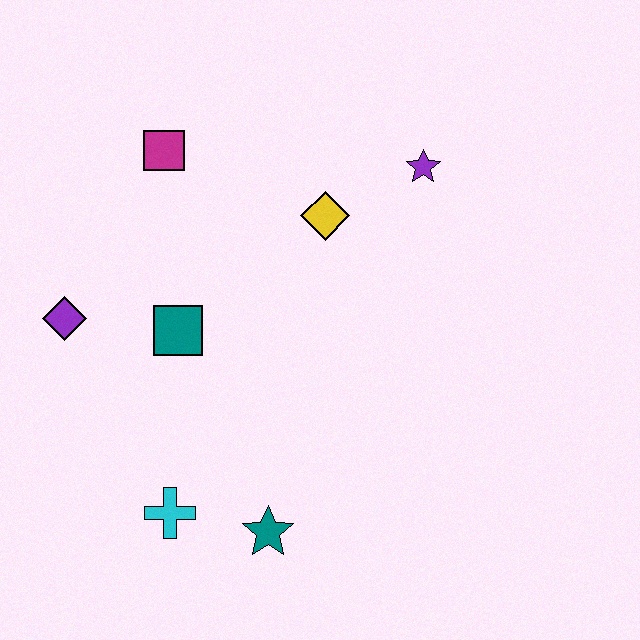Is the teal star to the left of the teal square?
No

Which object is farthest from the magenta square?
The teal star is farthest from the magenta square.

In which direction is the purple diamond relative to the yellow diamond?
The purple diamond is to the left of the yellow diamond.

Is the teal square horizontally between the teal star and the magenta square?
Yes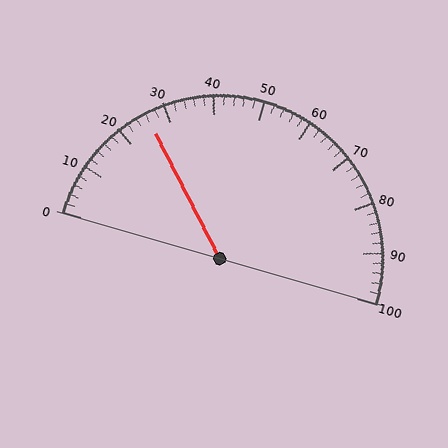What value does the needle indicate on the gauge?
The needle indicates approximately 26.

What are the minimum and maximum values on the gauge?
The gauge ranges from 0 to 100.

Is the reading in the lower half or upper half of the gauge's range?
The reading is in the lower half of the range (0 to 100).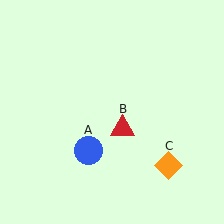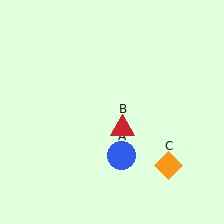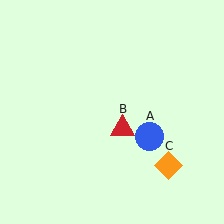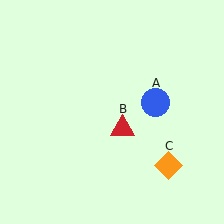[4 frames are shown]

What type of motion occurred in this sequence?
The blue circle (object A) rotated counterclockwise around the center of the scene.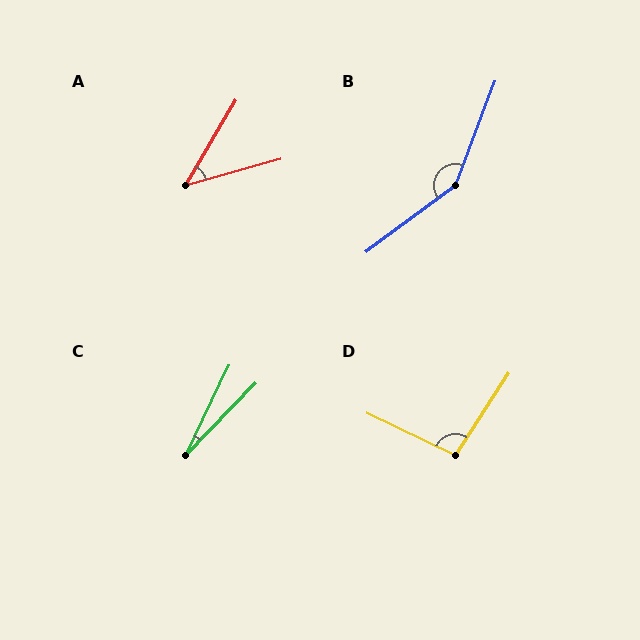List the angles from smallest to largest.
C (18°), A (44°), D (97°), B (147°).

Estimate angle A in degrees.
Approximately 44 degrees.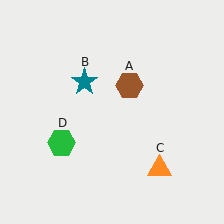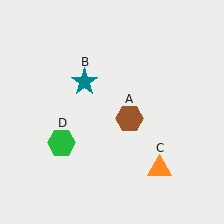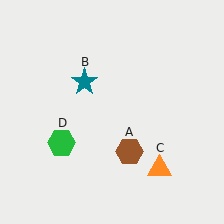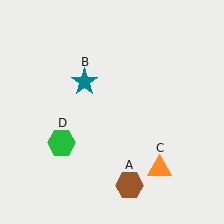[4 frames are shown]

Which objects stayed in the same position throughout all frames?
Teal star (object B) and orange triangle (object C) and green hexagon (object D) remained stationary.